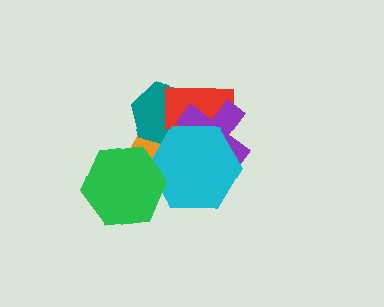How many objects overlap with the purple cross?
4 objects overlap with the purple cross.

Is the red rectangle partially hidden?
Yes, it is partially covered by another shape.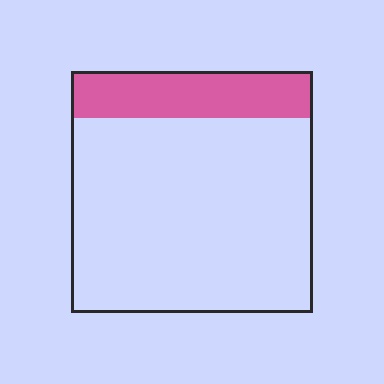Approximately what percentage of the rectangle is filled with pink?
Approximately 20%.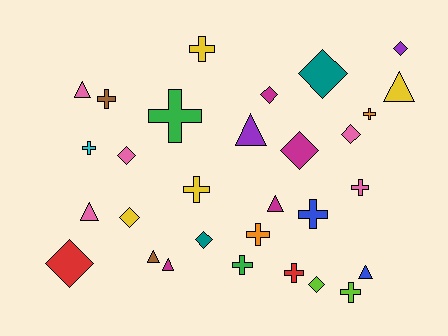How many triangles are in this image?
There are 8 triangles.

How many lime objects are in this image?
There are 2 lime objects.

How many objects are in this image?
There are 30 objects.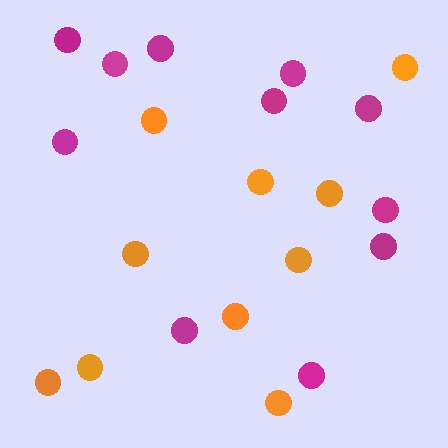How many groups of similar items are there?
There are 2 groups: one group of orange circles (10) and one group of magenta circles (11).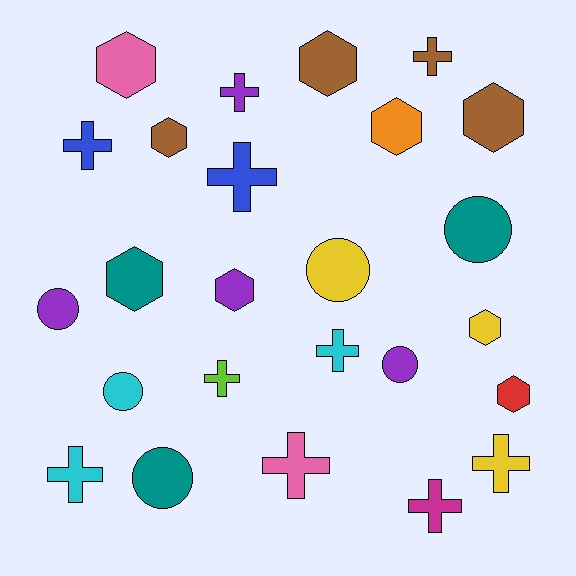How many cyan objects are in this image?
There are 3 cyan objects.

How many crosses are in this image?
There are 10 crosses.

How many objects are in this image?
There are 25 objects.